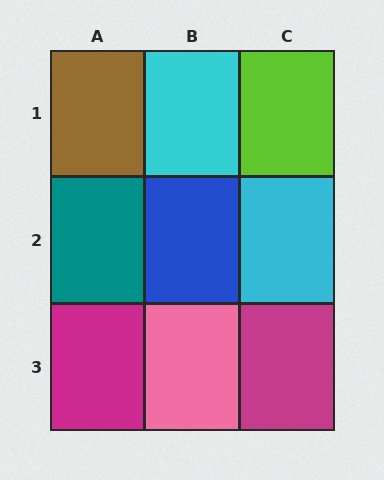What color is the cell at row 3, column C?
Magenta.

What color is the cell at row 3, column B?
Pink.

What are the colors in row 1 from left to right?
Brown, cyan, lime.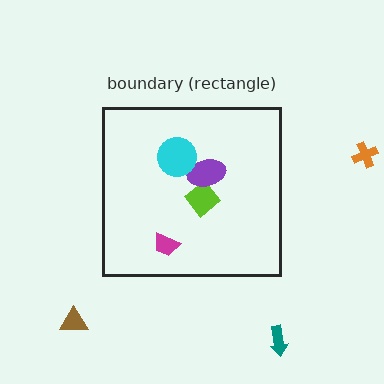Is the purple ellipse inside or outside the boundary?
Inside.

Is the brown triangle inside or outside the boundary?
Outside.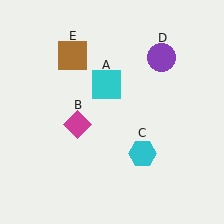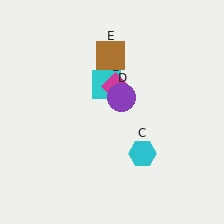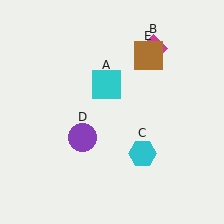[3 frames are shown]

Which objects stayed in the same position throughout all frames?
Cyan square (object A) and cyan hexagon (object C) remained stationary.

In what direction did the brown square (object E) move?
The brown square (object E) moved right.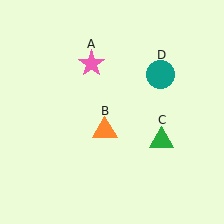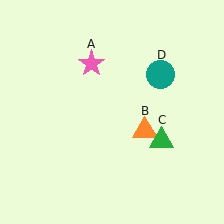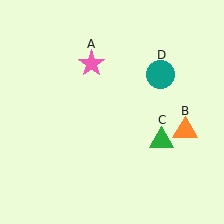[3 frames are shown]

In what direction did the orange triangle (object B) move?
The orange triangle (object B) moved right.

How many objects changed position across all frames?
1 object changed position: orange triangle (object B).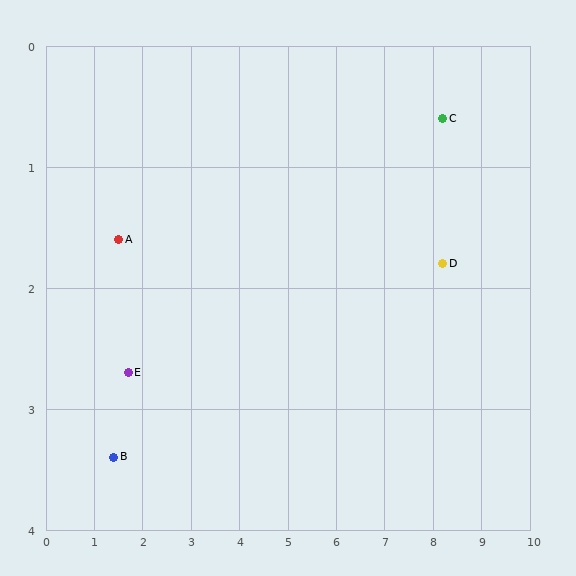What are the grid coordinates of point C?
Point C is at approximately (8.2, 0.6).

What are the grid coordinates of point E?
Point E is at approximately (1.7, 2.7).